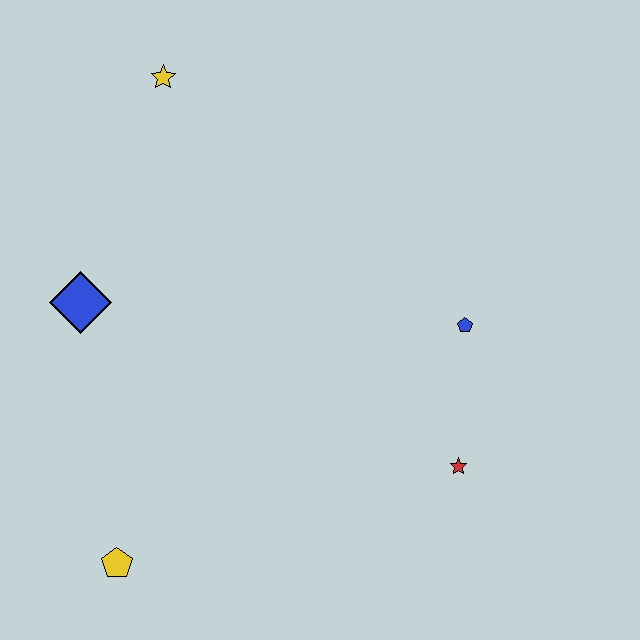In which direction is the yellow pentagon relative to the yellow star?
The yellow pentagon is below the yellow star.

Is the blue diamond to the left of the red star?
Yes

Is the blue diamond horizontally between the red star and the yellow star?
No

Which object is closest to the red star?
The blue pentagon is closest to the red star.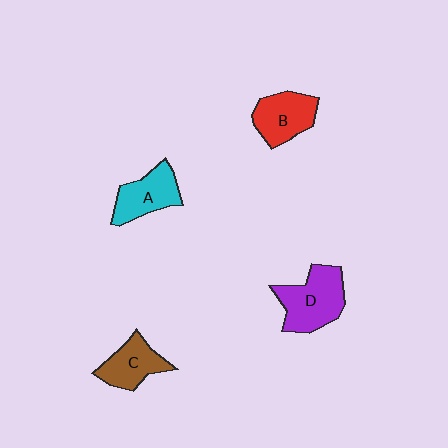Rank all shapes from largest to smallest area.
From largest to smallest: D (purple), B (red), A (cyan), C (brown).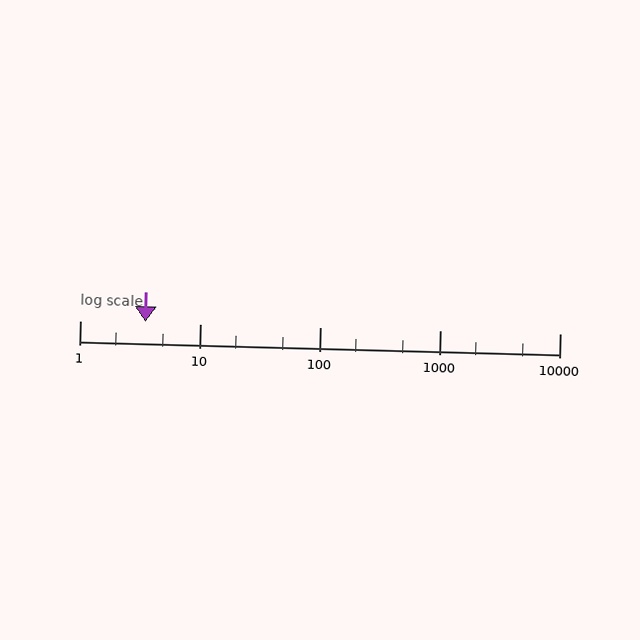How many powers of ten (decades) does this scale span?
The scale spans 4 decades, from 1 to 10000.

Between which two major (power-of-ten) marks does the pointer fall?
The pointer is between 1 and 10.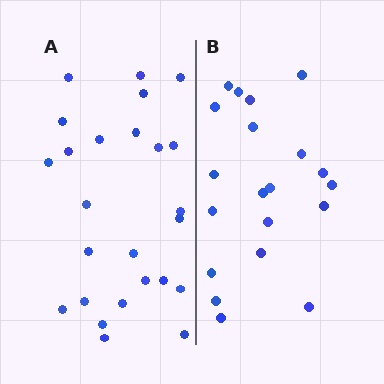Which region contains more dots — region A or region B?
Region A (the left region) has more dots.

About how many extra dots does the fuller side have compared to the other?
Region A has about 5 more dots than region B.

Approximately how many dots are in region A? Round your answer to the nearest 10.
About 20 dots. (The exact count is 25, which rounds to 20.)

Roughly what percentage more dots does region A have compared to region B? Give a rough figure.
About 25% more.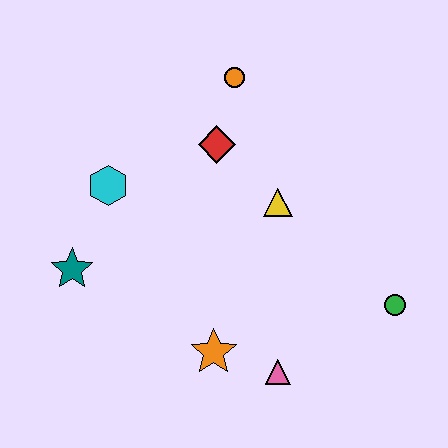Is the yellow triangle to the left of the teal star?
No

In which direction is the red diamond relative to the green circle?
The red diamond is to the left of the green circle.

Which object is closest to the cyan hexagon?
The teal star is closest to the cyan hexagon.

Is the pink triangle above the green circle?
No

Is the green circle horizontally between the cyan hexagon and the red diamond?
No